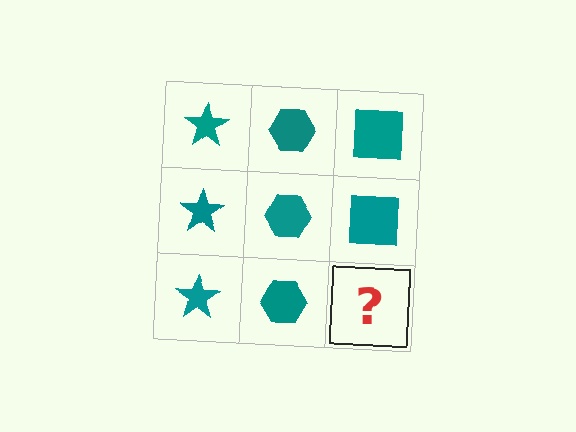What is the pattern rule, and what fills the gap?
The rule is that each column has a consistent shape. The gap should be filled with a teal square.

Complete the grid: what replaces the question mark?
The question mark should be replaced with a teal square.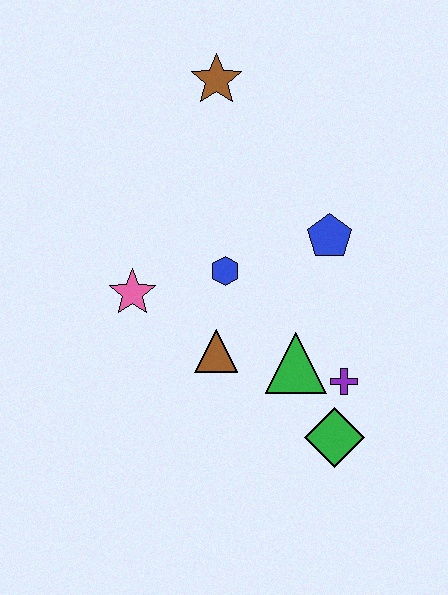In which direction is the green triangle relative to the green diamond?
The green triangle is above the green diamond.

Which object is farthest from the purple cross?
The brown star is farthest from the purple cross.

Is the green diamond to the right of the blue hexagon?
Yes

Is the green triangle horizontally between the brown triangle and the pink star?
No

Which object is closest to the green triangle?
The purple cross is closest to the green triangle.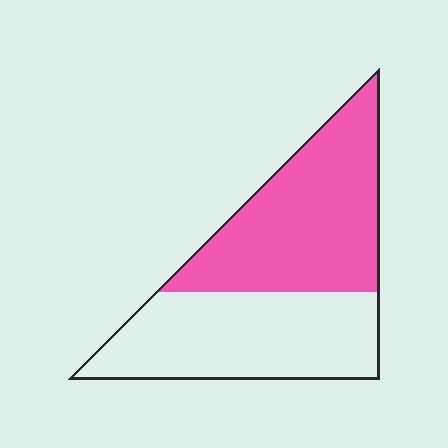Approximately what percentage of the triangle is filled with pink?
Approximately 50%.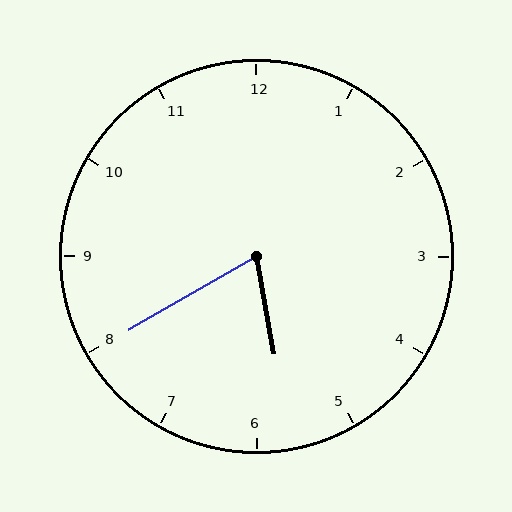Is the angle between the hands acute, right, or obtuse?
It is acute.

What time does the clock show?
5:40.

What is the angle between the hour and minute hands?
Approximately 70 degrees.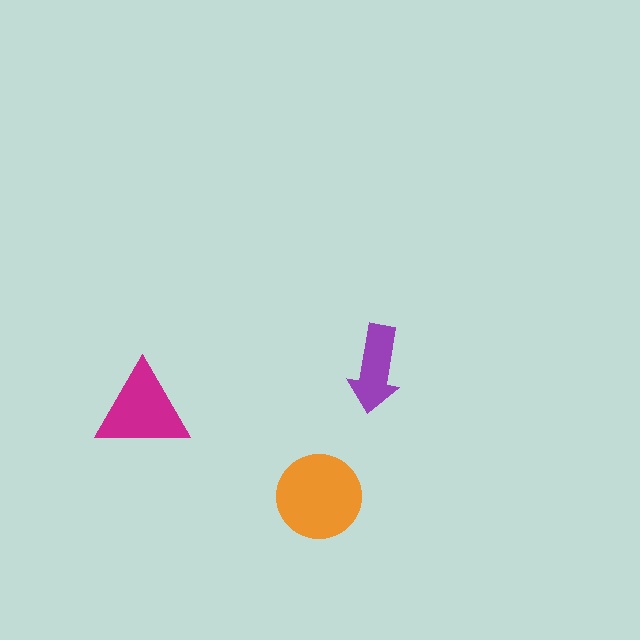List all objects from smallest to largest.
The purple arrow, the magenta triangle, the orange circle.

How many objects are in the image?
There are 3 objects in the image.